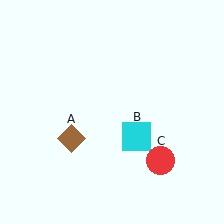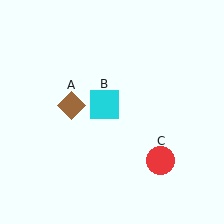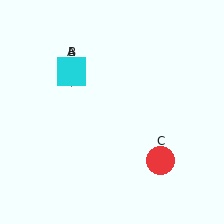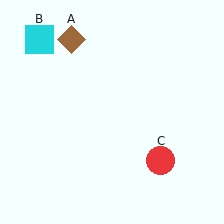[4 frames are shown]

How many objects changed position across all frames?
2 objects changed position: brown diamond (object A), cyan square (object B).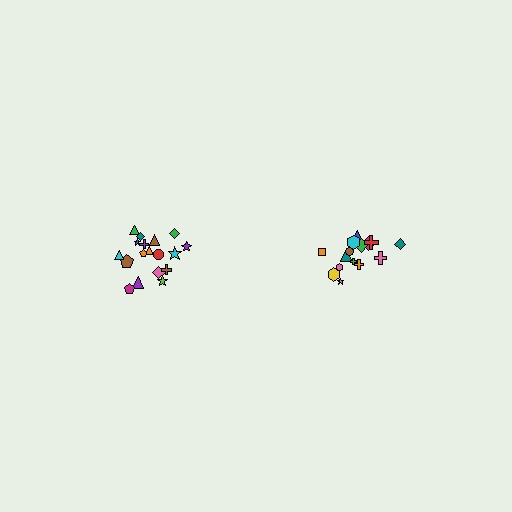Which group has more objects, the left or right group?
The left group.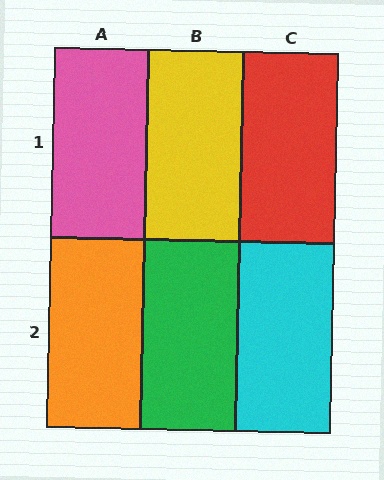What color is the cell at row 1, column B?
Yellow.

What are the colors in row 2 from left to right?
Orange, green, cyan.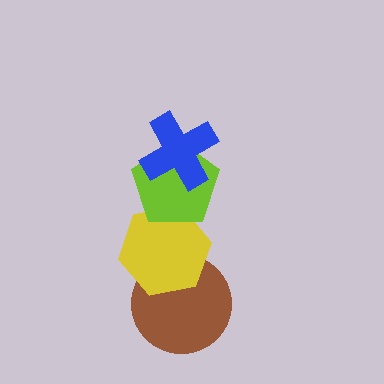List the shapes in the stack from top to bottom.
From top to bottom: the blue cross, the lime pentagon, the yellow hexagon, the brown circle.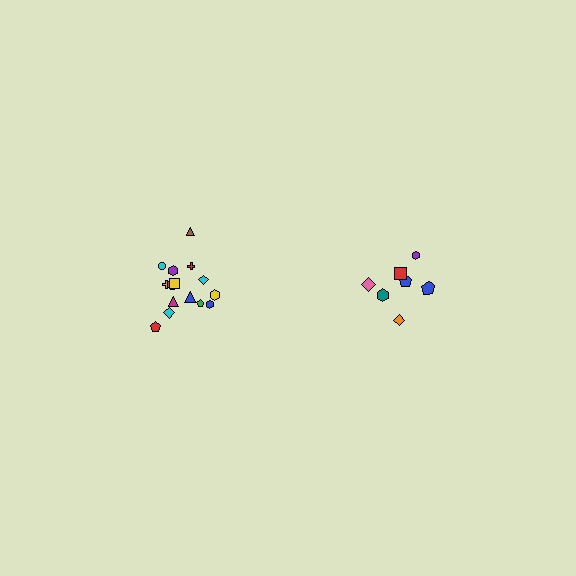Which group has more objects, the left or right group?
The left group.